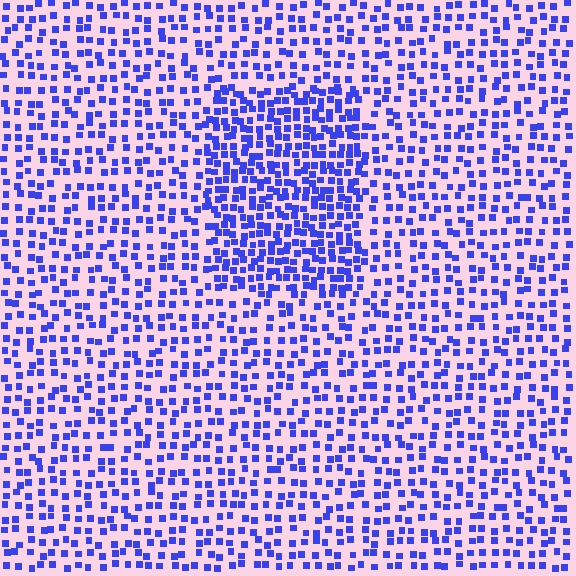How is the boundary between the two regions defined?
The boundary is defined by a change in element density (approximately 1.8x ratio). All elements are the same color, size, and shape.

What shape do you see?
I see a rectangle.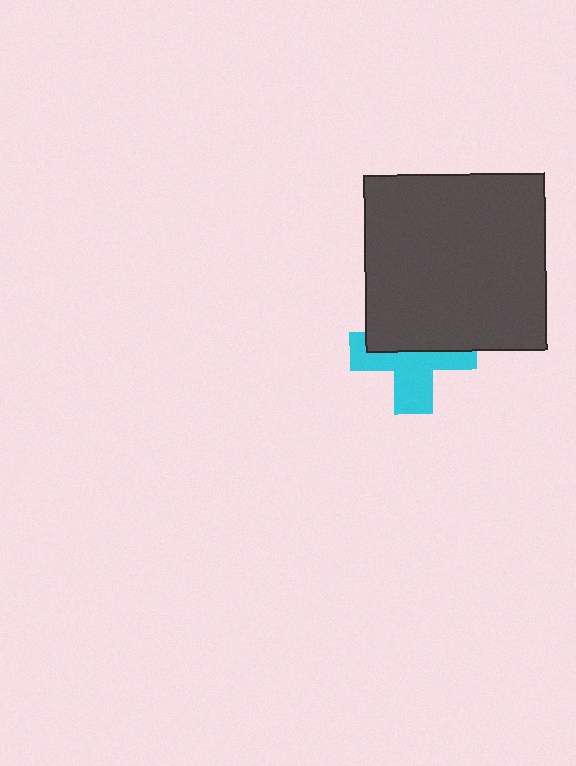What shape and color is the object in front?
The object in front is a dark gray rectangle.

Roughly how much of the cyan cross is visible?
About half of it is visible (roughly 52%).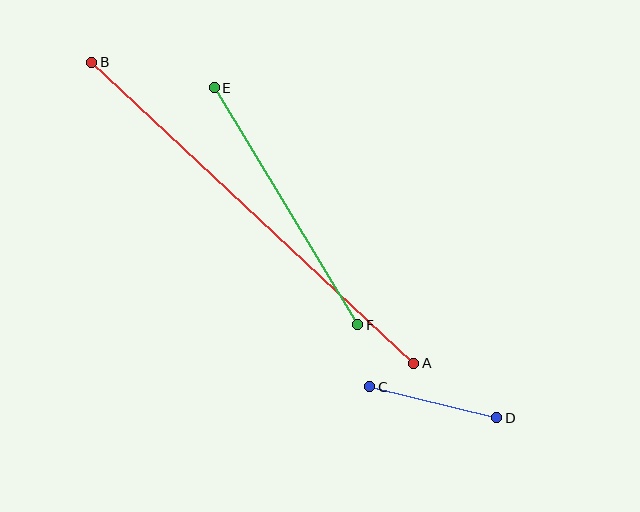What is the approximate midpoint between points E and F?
The midpoint is at approximately (286, 206) pixels.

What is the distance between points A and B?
The distance is approximately 441 pixels.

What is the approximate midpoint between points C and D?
The midpoint is at approximately (433, 402) pixels.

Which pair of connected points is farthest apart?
Points A and B are farthest apart.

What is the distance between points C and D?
The distance is approximately 131 pixels.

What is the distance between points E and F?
The distance is approximately 277 pixels.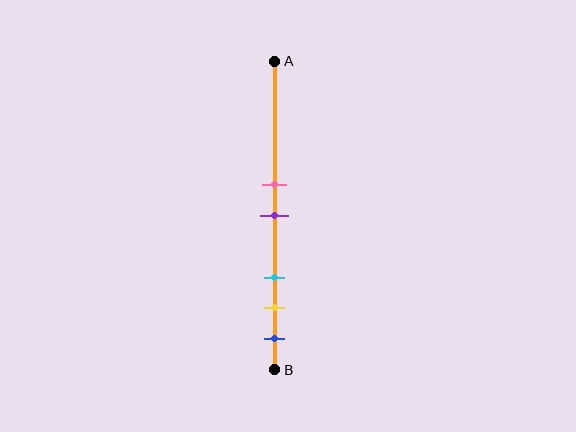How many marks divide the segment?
There are 5 marks dividing the segment.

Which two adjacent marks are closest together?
The pink and purple marks are the closest adjacent pair.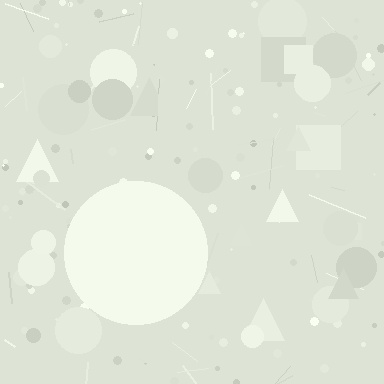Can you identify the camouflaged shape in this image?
The camouflaged shape is a circle.